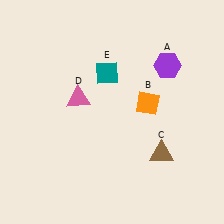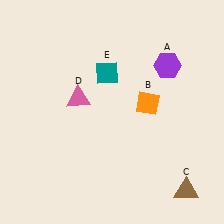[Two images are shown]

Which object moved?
The brown triangle (C) moved down.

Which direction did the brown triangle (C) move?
The brown triangle (C) moved down.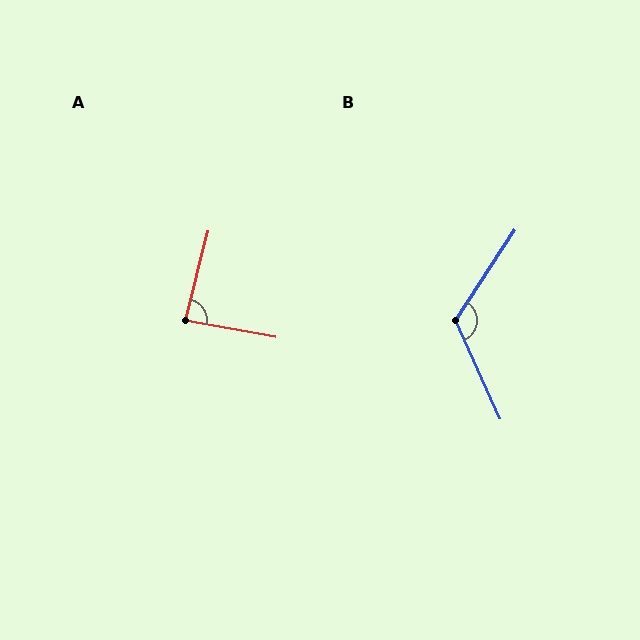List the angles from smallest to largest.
A (86°), B (123°).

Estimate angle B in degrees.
Approximately 123 degrees.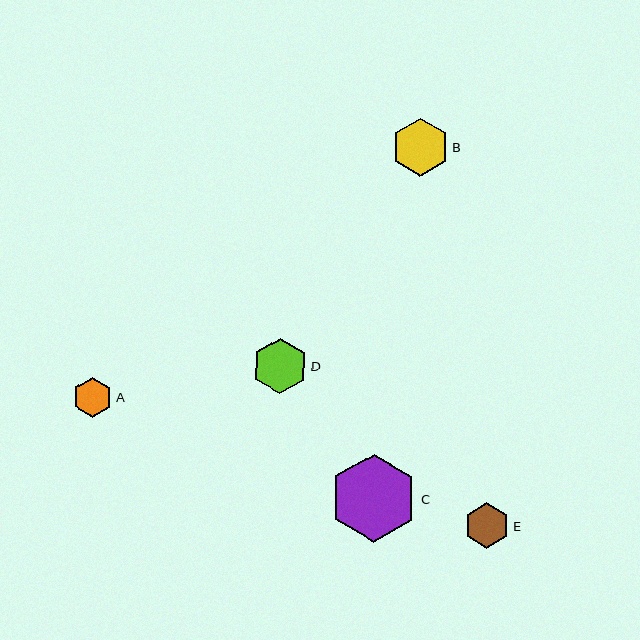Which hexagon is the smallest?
Hexagon A is the smallest with a size of approximately 40 pixels.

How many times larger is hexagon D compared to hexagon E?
Hexagon D is approximately 1.2 times the size of hexagon E.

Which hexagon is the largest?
Hexagon C is the largest with a size of approximately 88 pixels.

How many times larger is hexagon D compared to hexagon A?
Hexagon D is approximately 1.4 times the size of hexagon A.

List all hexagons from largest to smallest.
From largest to smallest: C, B, D, E, A.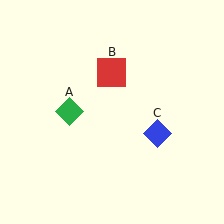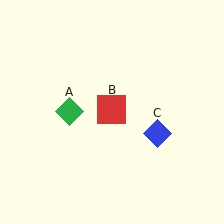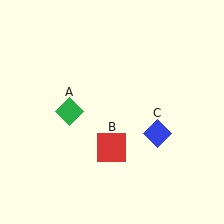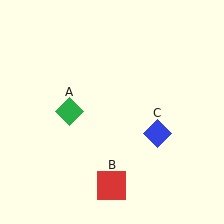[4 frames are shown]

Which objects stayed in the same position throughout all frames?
Green diamond (object A) and blue diamond (object C) remained stationary.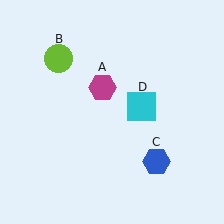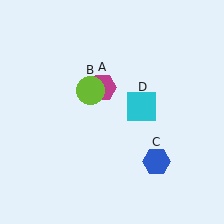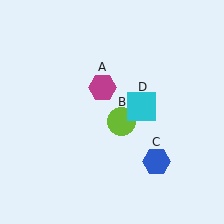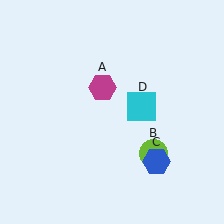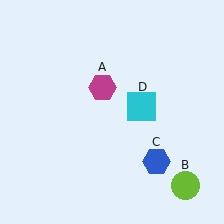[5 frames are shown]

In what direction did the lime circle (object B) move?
The lime circle (object B) moved down and to the right.